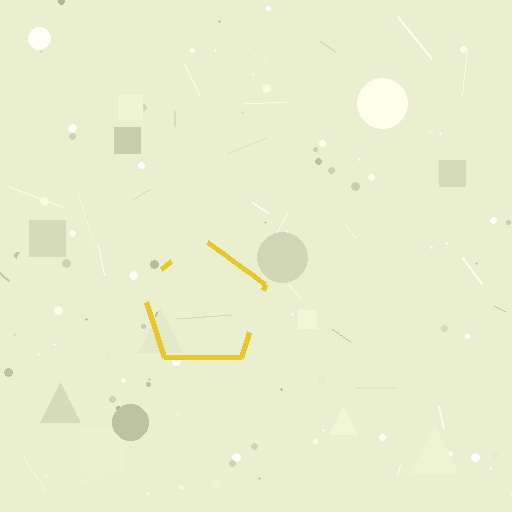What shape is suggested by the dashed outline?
The dashed outline suggests a pentagon.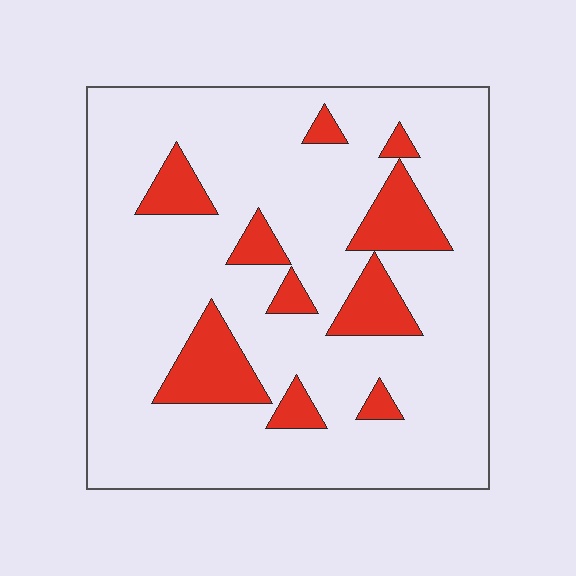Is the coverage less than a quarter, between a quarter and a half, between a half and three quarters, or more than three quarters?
Less than a quarter.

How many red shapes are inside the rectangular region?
10.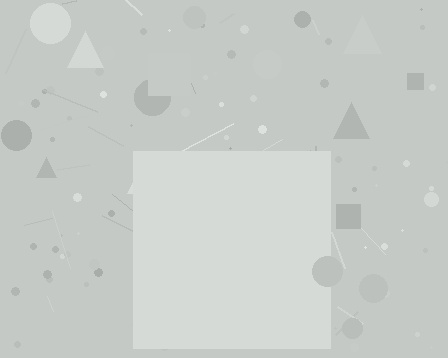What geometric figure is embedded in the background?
A square is embedded in the background.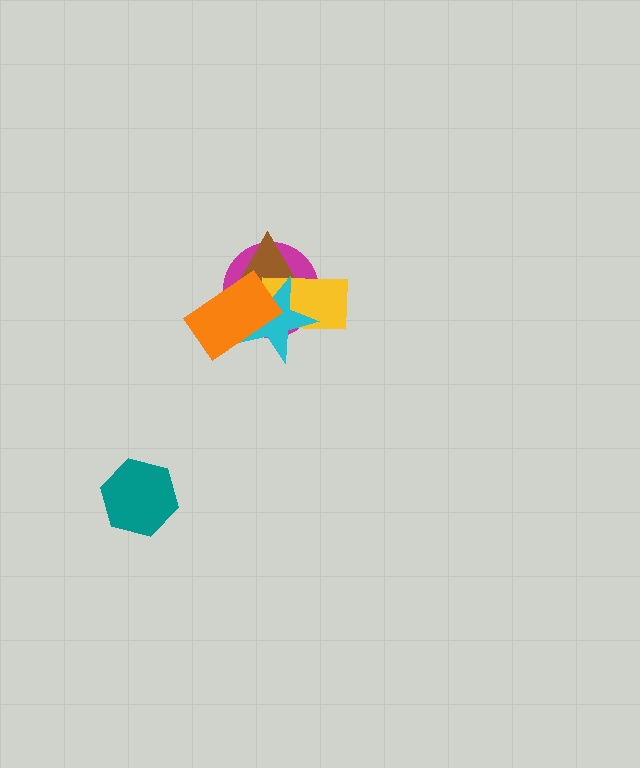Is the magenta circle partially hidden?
Yes, it is partially covered by another shape.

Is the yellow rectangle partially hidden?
Yes, it is partially covered by another shape.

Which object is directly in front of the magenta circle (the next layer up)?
The brown triangle is directly in front of the magenta circle.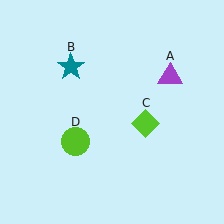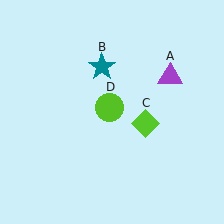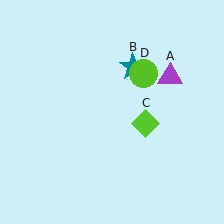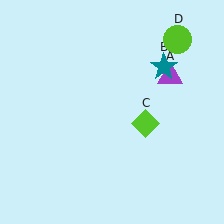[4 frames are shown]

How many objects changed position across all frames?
2 objects changed position: teal star (object B), lime circle (object D).